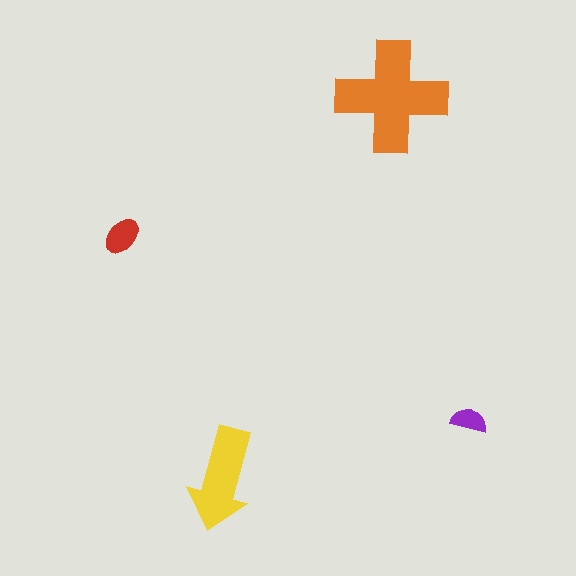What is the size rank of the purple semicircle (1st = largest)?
4th.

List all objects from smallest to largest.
The purple semicircle, the red ellipse, the yellow arrow, the orange cross.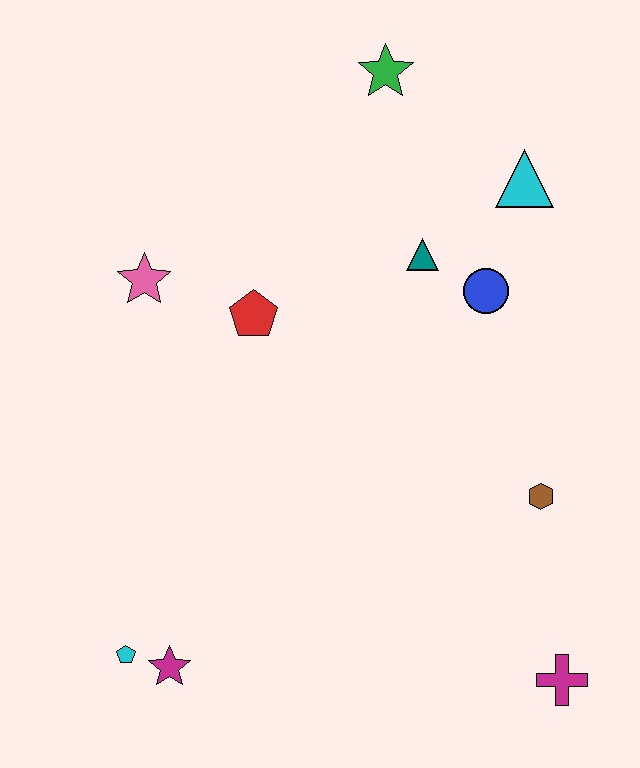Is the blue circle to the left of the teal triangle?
No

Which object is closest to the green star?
The cyan triangle is closest to the green star.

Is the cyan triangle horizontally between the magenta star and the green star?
No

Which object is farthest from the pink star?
The magenta cross is farthest from the pink star.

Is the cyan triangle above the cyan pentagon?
Yes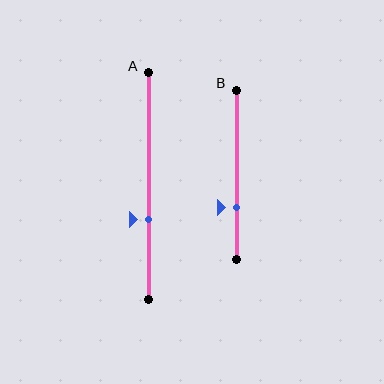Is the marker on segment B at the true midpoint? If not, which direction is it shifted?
No, the marker on segment B is shifted downward by about 19% of the segment length.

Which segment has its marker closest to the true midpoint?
Segment A has its marker closest to the true midpoint.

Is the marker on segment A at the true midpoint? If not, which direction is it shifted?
No, the marker on segment A is shifted downward by about 15% of the segment length.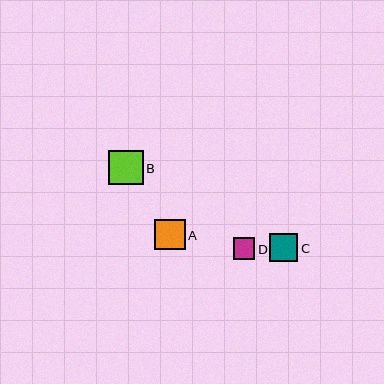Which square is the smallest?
Square D is the smallest with a size of approximately 22 pixels.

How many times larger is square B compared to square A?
Square B is approximately 1.1 times the size of square A.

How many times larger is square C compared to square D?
Square C is approximately 1.3 times the size of square D.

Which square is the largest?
Square B is the largest with a size of approximately 35 pixels.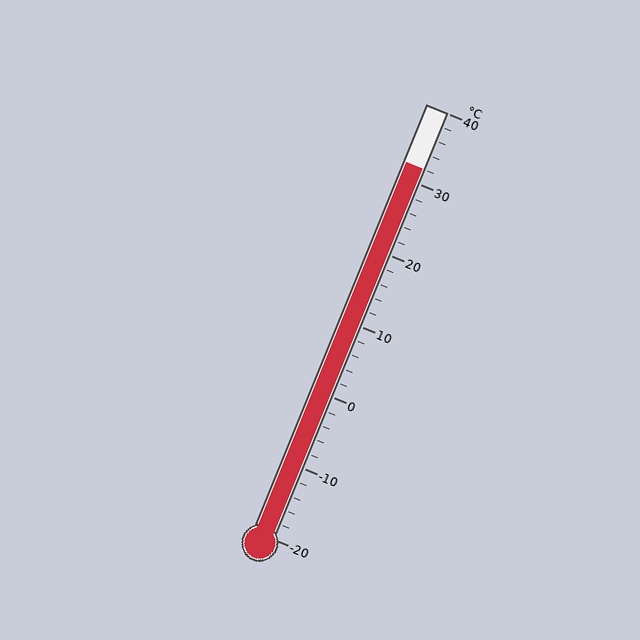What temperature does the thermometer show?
The thermometer shows approximately 32°C.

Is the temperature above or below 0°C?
The temperature is above 0°C.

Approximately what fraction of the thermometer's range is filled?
The thermometer is filled to approximately 85% of its range.